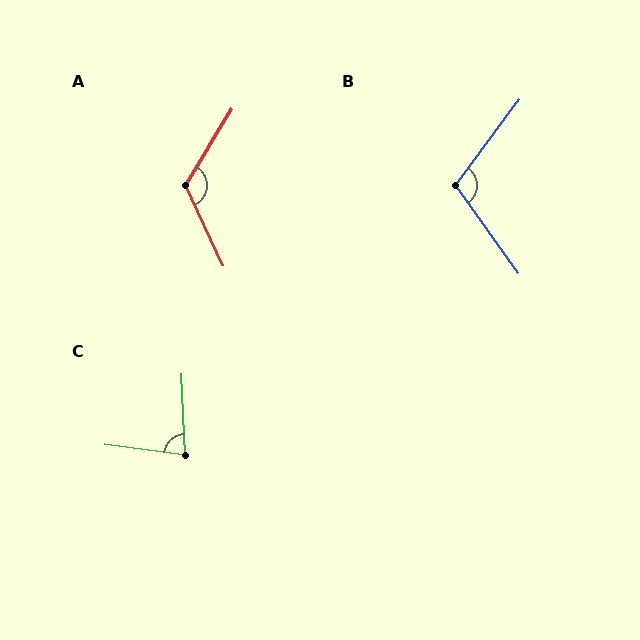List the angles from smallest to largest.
C (80°), B (107°), A (124°).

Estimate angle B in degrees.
Approximately 107 degrees.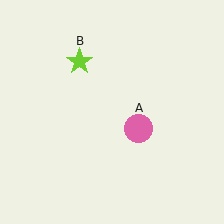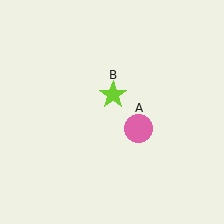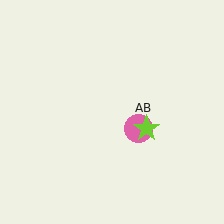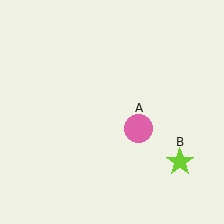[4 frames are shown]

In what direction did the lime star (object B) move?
The lime star (object B) moved down and to the right.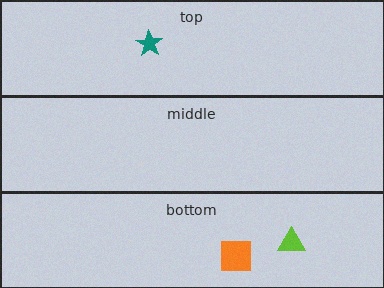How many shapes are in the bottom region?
2.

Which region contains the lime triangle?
The bottom region.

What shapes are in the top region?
The teal star.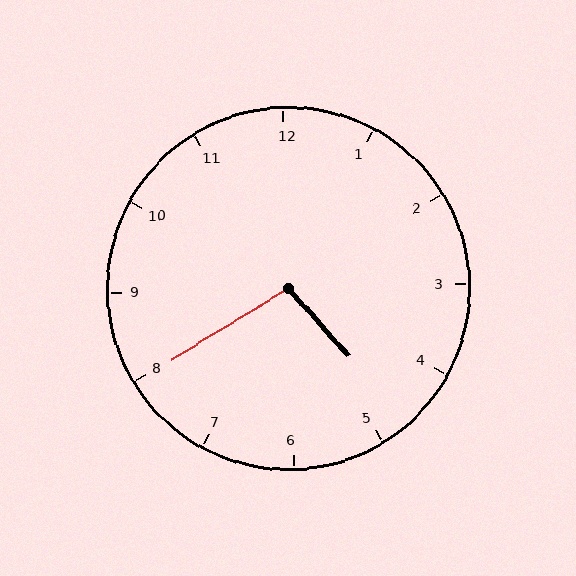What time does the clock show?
4:40.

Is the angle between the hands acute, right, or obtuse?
It is obtuse.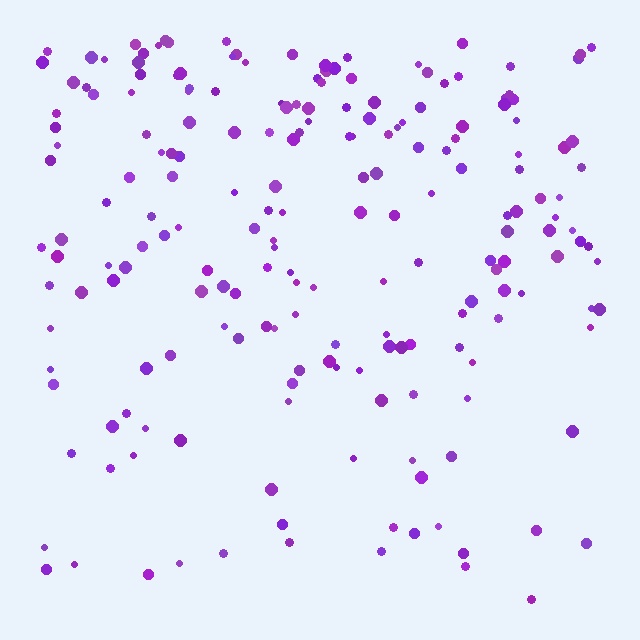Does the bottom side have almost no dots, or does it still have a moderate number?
Still a moderate number, just noticeably fewer than the top.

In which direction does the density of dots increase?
From bottom to top, with the top side densest.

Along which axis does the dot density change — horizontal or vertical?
Vertical.